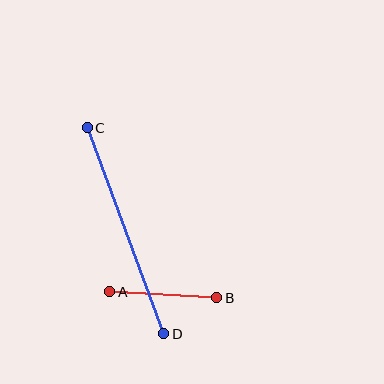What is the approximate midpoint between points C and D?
The midpoint is at approximately (125, 231) pixels.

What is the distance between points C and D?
The distance is approximately 220 pixels.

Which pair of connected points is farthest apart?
Points C and D are farthest apart.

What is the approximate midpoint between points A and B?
The midpoint is at approximately (163, 295) pixels.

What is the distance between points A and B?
The distance is approximately 107 pixels.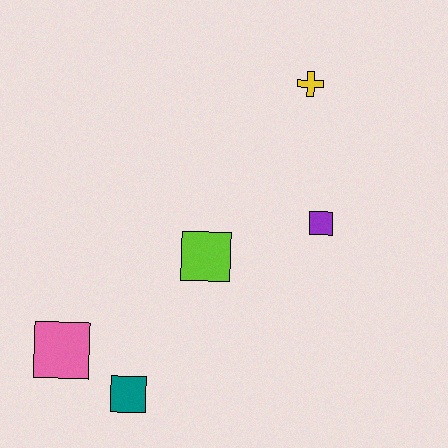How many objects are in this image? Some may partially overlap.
There are 5 objects.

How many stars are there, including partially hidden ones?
There are no stars.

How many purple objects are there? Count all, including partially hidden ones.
There is 1 purple object.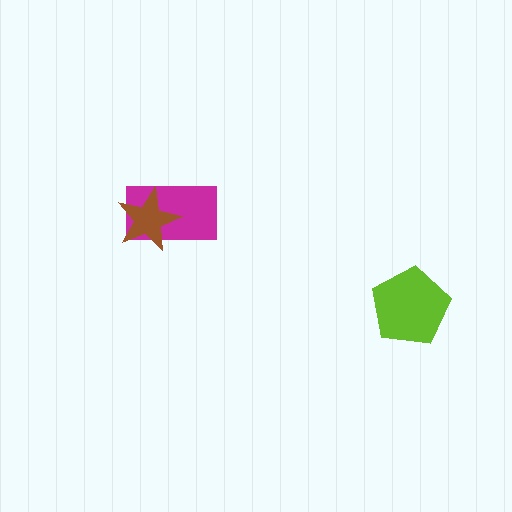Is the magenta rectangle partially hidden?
Yes, it is partially covered by another shape.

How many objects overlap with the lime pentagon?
0 objects overlap with the lime pentagon.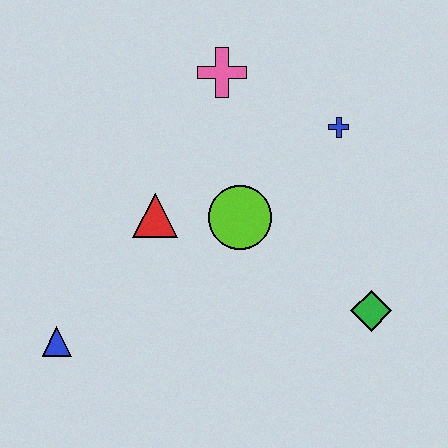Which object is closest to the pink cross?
The blue cross is closest to the pink cross.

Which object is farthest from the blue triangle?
The blue cross is farthest from the blue triangle.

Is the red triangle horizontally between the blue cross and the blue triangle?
Yes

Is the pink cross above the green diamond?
Yes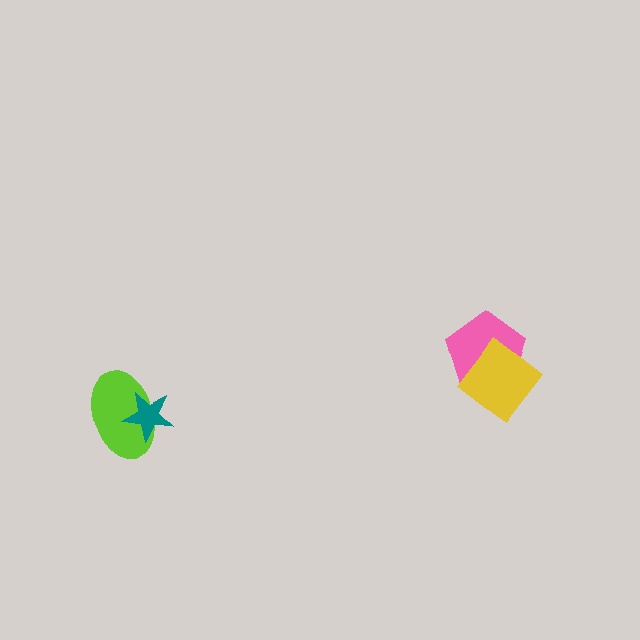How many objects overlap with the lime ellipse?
1 object overlaps with the lime ellipse.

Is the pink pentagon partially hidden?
Yes, it is partially covered by another shape.